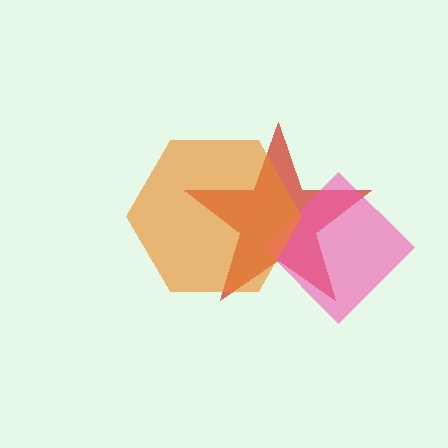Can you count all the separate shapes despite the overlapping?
Yes, there are 3 separate shapes.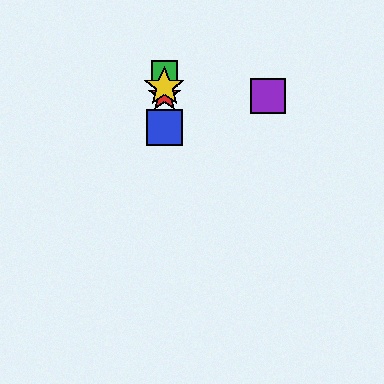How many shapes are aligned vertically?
4 shapes (the red star, the blue square, the green square, the yellow star) are aligned vertically.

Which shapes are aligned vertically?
The red star, the blue square, the green square, the yellow star are aligned vertically.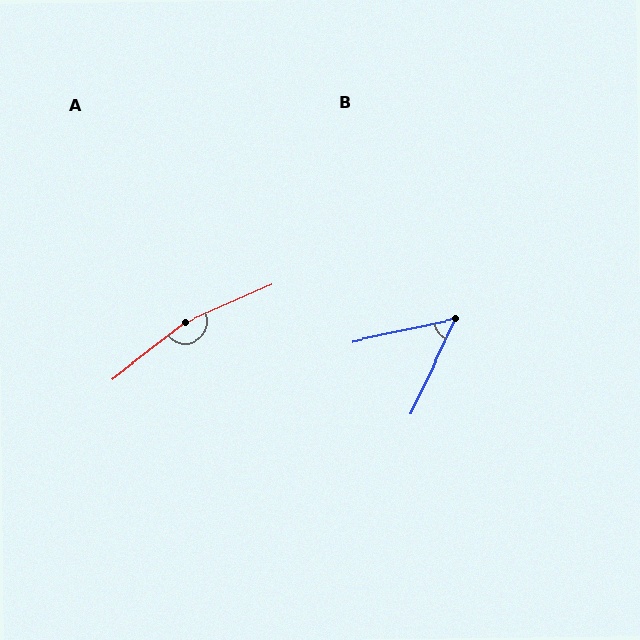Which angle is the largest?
A, at approximately 166 degrees.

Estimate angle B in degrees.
Approximately 52 degrees.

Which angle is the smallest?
B, at approximately 52 degrees.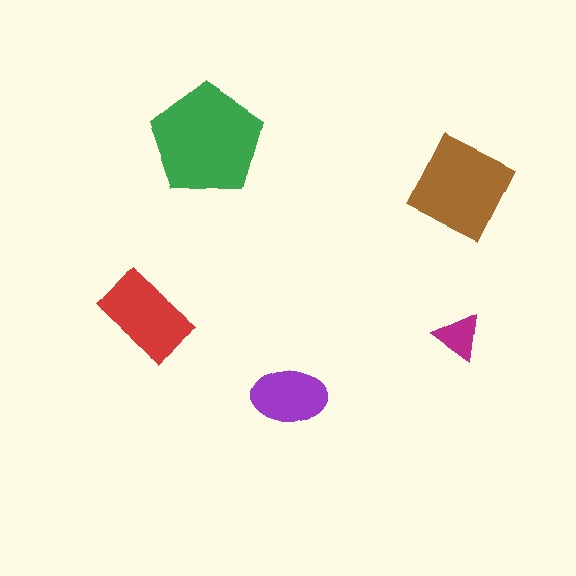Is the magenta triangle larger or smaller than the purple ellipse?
Smaller.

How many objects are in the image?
There are 5 objects in the image.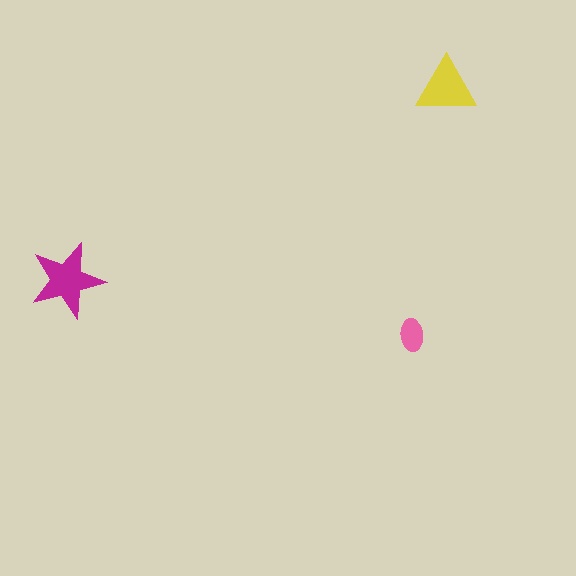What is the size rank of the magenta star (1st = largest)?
1st.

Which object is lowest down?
The pink ellipse is bottommost.